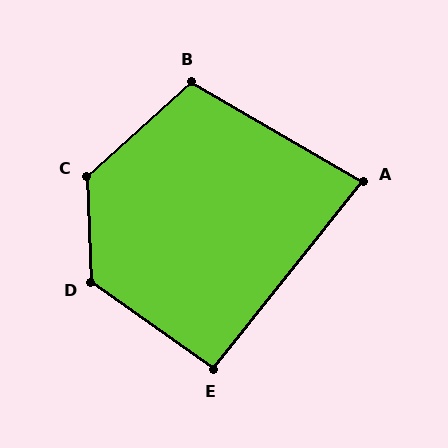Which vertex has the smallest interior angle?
A, at approximately 81 degrees.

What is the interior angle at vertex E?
Approximately 93 degrees (approximately right).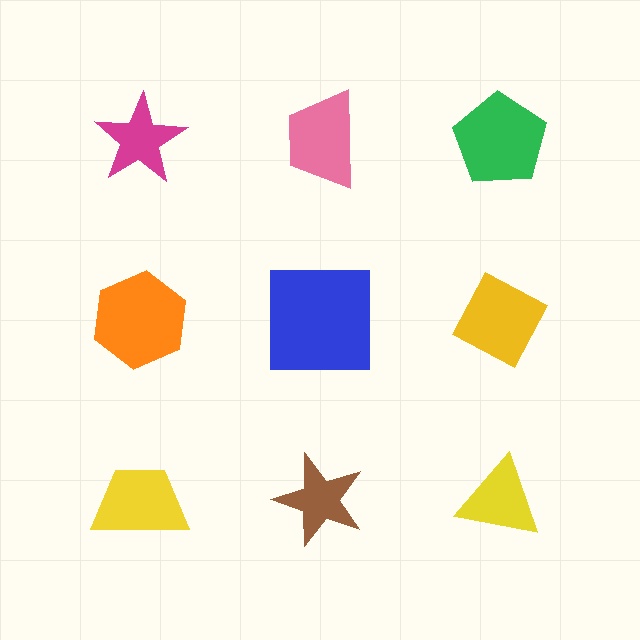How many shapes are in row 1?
3 shapes.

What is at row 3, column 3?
A yellow triangle.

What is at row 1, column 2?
A pink trapezoid.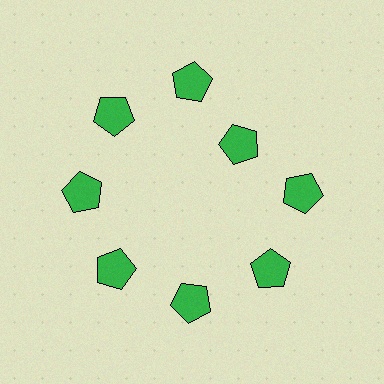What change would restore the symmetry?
The symmetry would be restored by moving it outward, back onto the ring so that all 8 pentagons sit at equal angles and equal distance from the center.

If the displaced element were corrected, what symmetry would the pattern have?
It would have 8-fold rotational symmetry — the pattern would map onto itself every 45 degrees.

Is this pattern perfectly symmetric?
No. The 8 green pentagons are arranged in a ring, but one element near the 2 o'clock position is pulled inward toward the center, breaking the 8-fold rotational symmetry.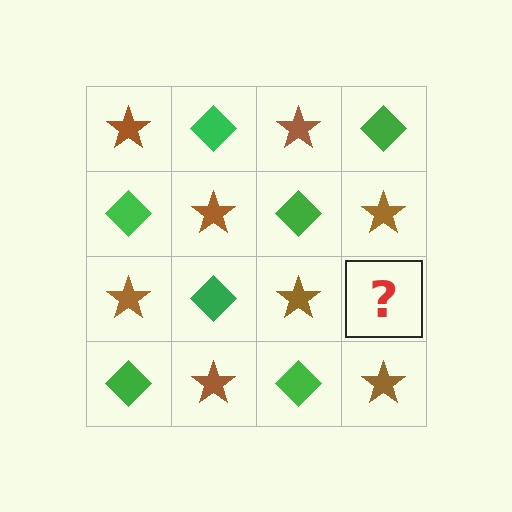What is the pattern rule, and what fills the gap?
The rule is that it alternates brown star and green diamond in a checkerboard pattern. The gap should be filled with a green diamond.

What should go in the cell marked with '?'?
The missing cell should contain a green diamond.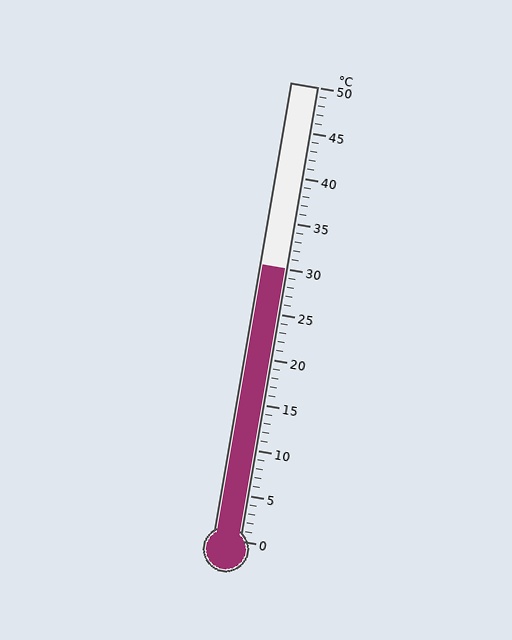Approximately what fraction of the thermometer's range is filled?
The thermometer is filled to approximately 60% of its range.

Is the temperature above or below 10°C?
The temperature is above 10°C.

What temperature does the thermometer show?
The thermometer shows approximately 30°C.